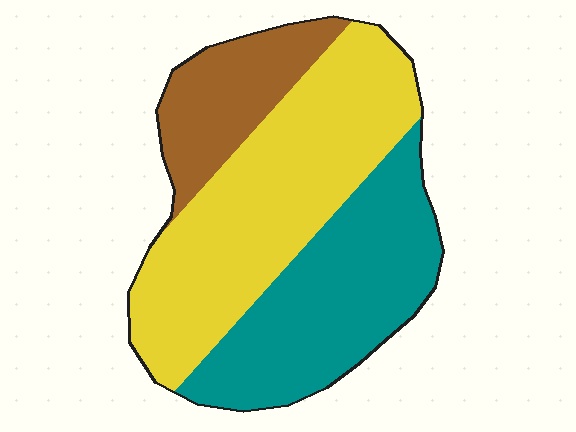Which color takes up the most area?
Yellow, at roughly 45%.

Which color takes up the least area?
Brown, at roughly 20%.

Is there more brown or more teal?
Teal.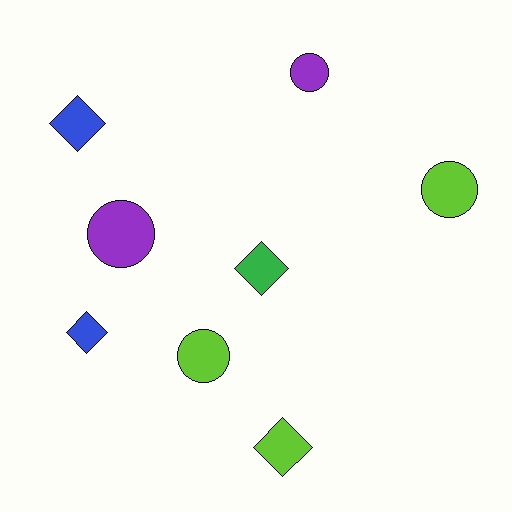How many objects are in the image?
There are 8 objects.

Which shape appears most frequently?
Diamond, with 4 objects.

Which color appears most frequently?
Lime, with 3 objects.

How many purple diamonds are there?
There are no purple diamonds.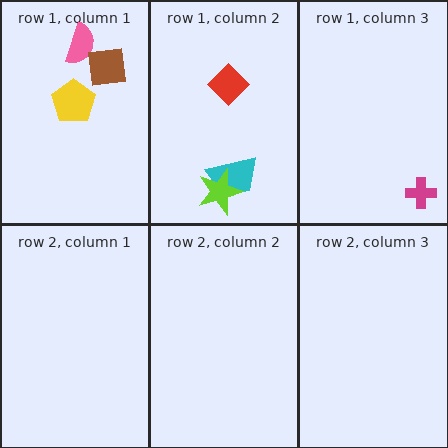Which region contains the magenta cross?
The row 1, column 3 region.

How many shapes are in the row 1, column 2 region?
3.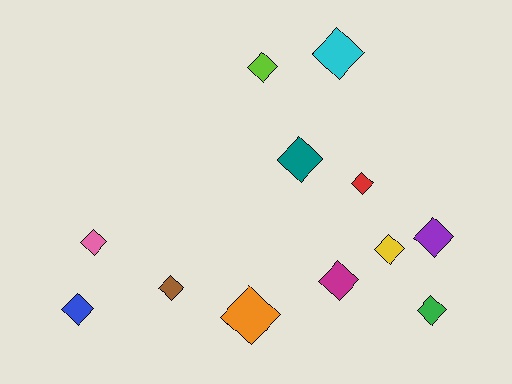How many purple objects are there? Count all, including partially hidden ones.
There is 1 purple object.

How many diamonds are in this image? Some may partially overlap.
There are 12 diamonds.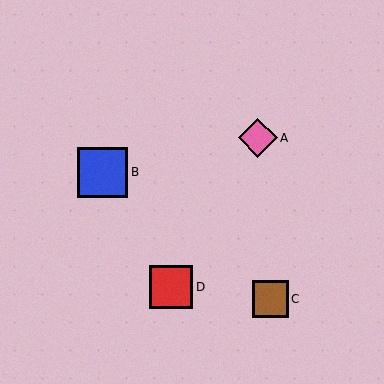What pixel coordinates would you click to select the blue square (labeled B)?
Click at (103, 172) to select the blue square B.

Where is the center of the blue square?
The center of the blue square is at (103, 172).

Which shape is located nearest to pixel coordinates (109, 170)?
The blue square (labeled B) at (103, 172) is nearest to that location.